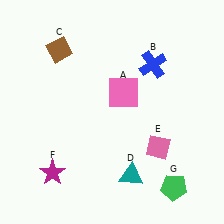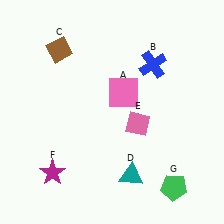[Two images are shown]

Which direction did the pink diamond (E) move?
The pink diamond (E) moved up.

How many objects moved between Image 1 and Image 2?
1 object moved between the two images.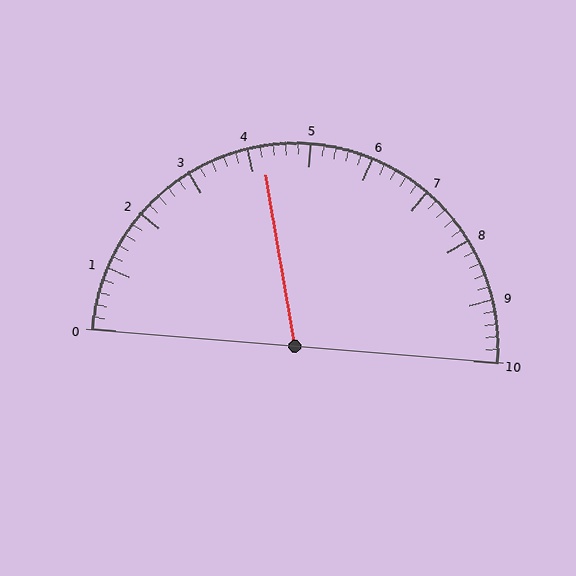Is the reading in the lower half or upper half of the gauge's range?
The reading is in the lower half of the range (0 to 10).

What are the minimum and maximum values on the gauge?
The gauge ranges from 0 to 10.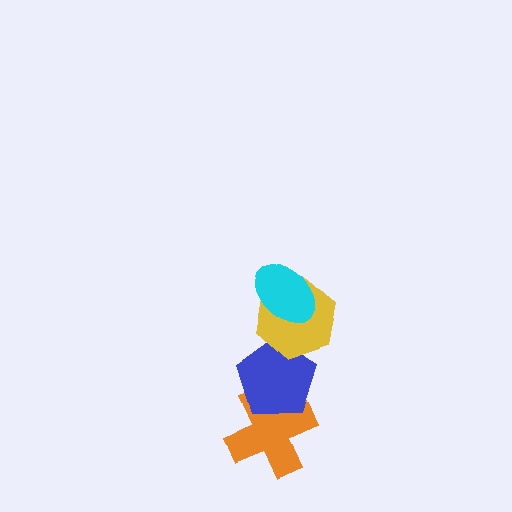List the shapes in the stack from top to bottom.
From top to bottom: the cyan ellipse, the yellow hexagon, the blue pentagon, the orange cross.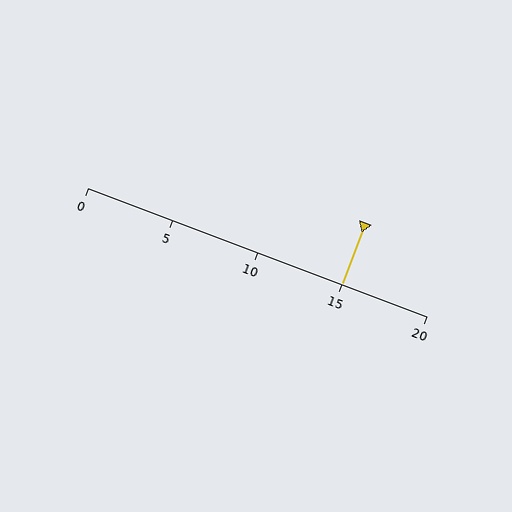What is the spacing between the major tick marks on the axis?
The major ticks are spaced 5 apart.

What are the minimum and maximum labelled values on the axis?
The axis runs from 0 to 20.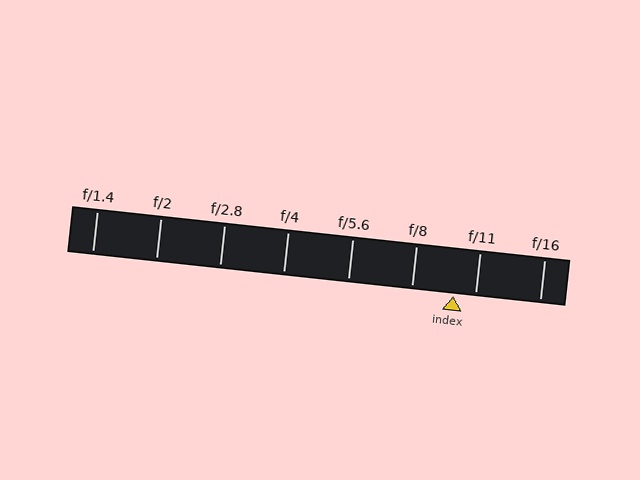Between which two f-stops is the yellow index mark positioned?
The index mark is between f/8 and f/11.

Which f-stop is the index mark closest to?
The index mark is closest to f/11.